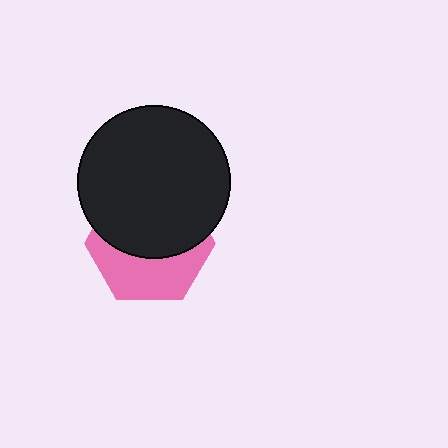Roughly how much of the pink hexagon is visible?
A small part of it is visible (roughly 43%).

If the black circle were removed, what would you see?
You would see the complete pink hexagon.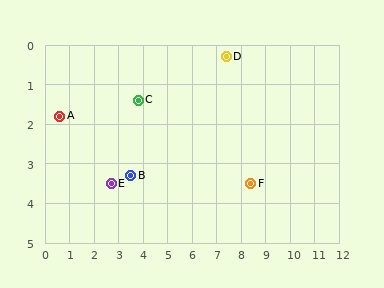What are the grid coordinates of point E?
Point E is at approximately (2.7, 3.5).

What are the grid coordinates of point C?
Point C is at approximately (3.8, 1.4).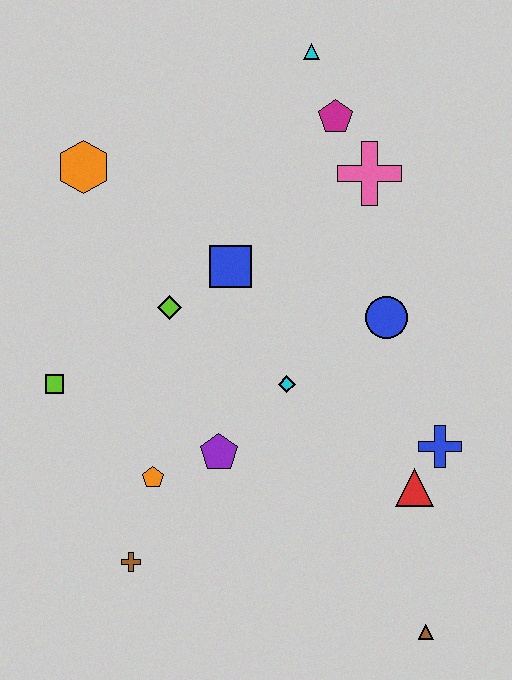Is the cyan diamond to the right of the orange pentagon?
Yes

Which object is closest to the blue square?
The lime diamond is closest to the blue square.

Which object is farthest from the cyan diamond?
The cyan triangle is farthest from the cyan diamond.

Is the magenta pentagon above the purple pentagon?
Yes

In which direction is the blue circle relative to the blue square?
The blue circle is to the right of the blue square.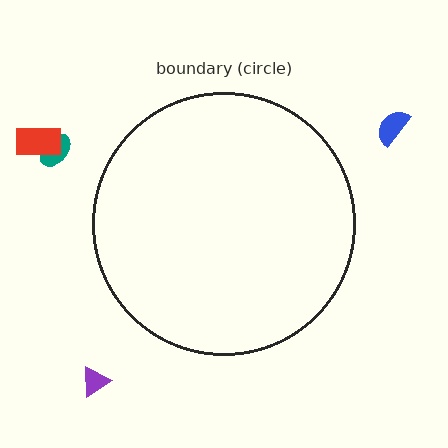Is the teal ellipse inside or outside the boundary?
Outside.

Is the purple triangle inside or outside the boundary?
Outside.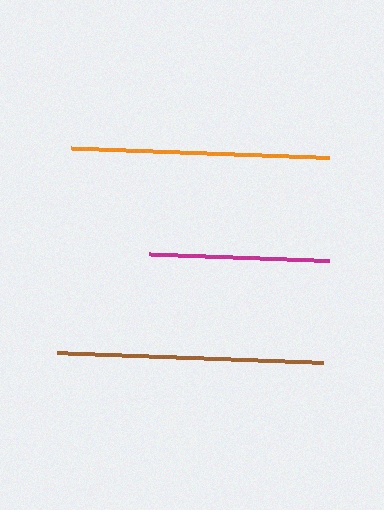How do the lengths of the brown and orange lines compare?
The brown and orange lines are approximately the same length.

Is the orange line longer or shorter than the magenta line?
The orange line is longer than the magenta line.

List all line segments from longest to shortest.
From longest to shortest: brown, orange, magenta.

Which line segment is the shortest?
The magenta line is the shortest at approximately 180 pixels.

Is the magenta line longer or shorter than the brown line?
The brown line is longer than the magenta line.